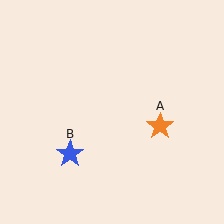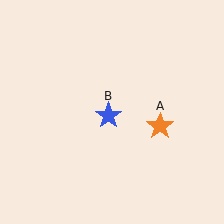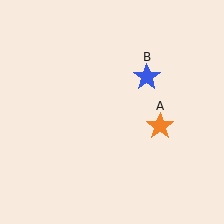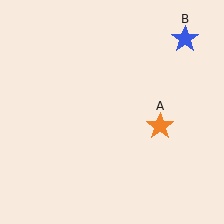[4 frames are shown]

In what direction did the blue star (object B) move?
The blue star (object B) moved up and to the right.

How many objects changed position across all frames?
1 object changed position: blue star (object B).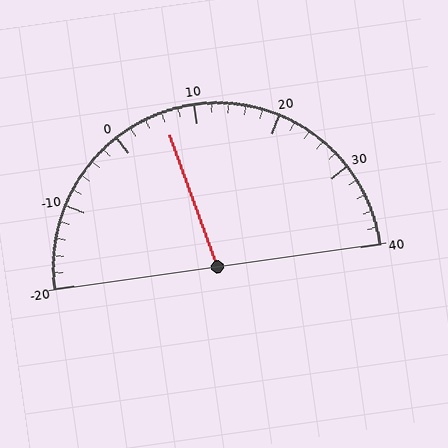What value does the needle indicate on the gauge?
The needle indicates approximately 6.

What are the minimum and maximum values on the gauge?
The gauge ranges from -20 to 40.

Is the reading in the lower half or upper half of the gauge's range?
The reading is in the lower half of the range (-20 to 40).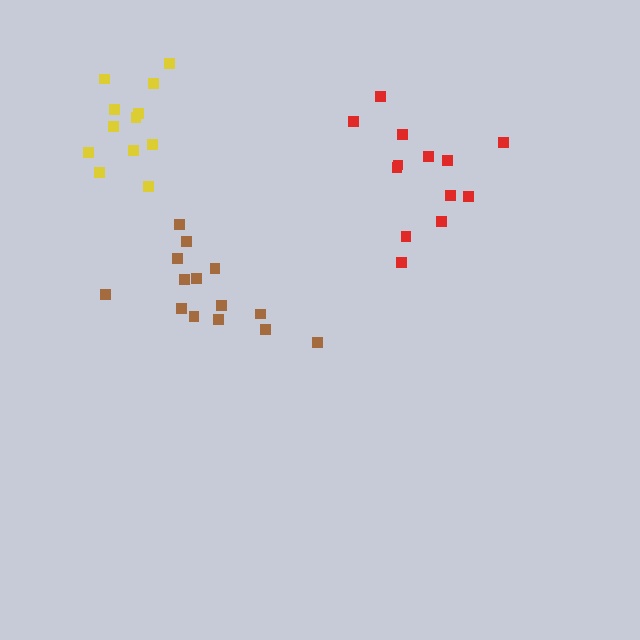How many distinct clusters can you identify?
There are 3 distinct clusters.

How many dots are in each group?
Group 1: 14 dots, Group 2: 13 dots, Group 3: 12 dots (39 total).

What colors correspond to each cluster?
The clusters are colored: brown, red, yellow.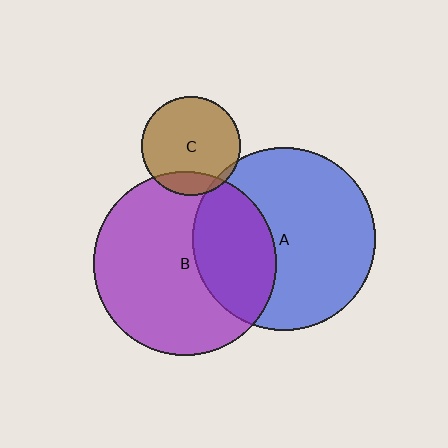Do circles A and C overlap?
Yes.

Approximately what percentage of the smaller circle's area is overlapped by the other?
Approximately 5%.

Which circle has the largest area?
Circle B (purple).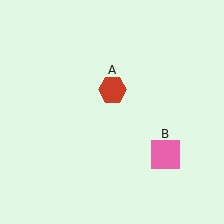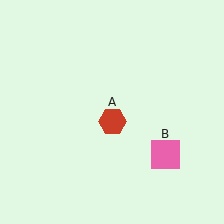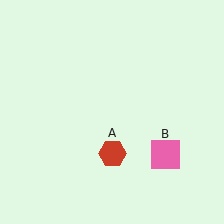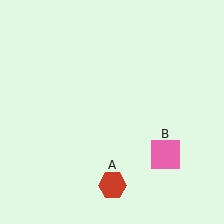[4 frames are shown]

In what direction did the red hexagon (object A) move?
The red hexagon (object A) moved down.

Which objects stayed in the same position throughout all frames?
Pink square (object B) remained stationary.